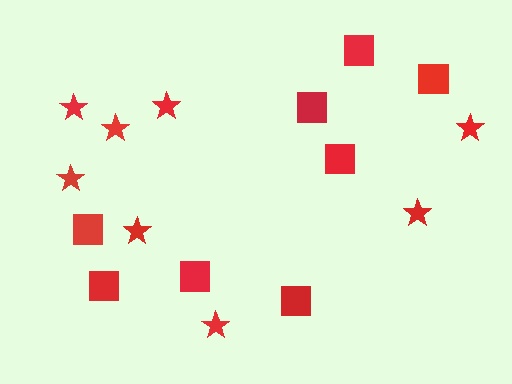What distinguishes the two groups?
There are 2 groups: one group of squares (8) and one group of stars (8).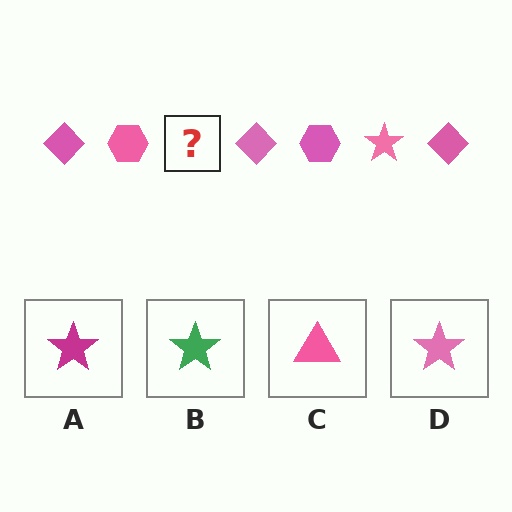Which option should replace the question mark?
Option D.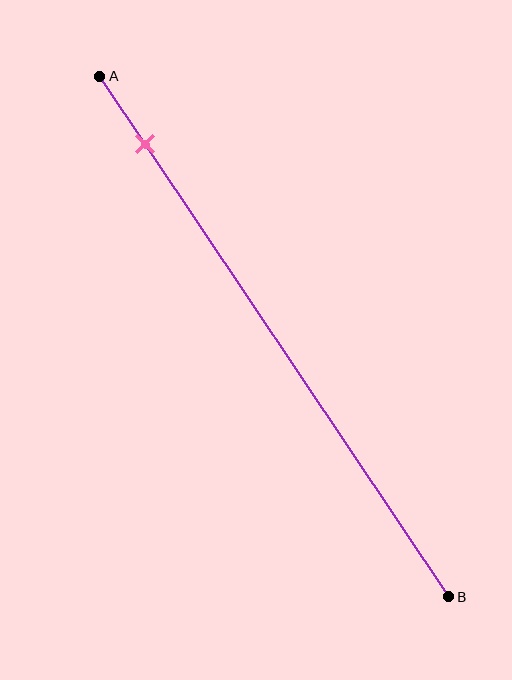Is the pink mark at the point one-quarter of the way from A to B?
No, the mark is at about 15% from A, not at the 25% one-quarter point.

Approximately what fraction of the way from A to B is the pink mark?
The pink mark is approximately 15% of the way from A to B.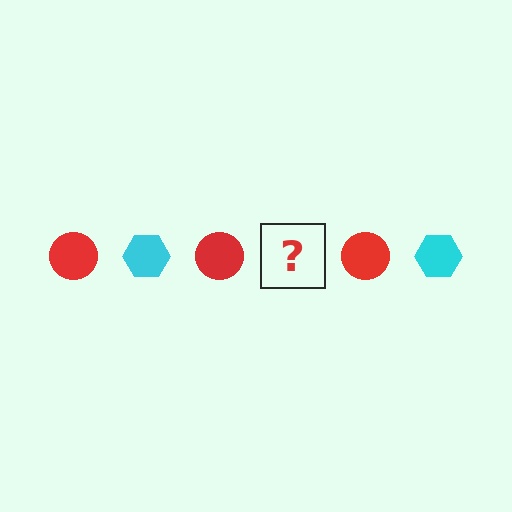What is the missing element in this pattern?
The missing element is a cyan hexagon.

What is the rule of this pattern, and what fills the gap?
The rule is that the pattern alternates between red circle and cyan hexagon. The gap should be filled with a cyan hexagon.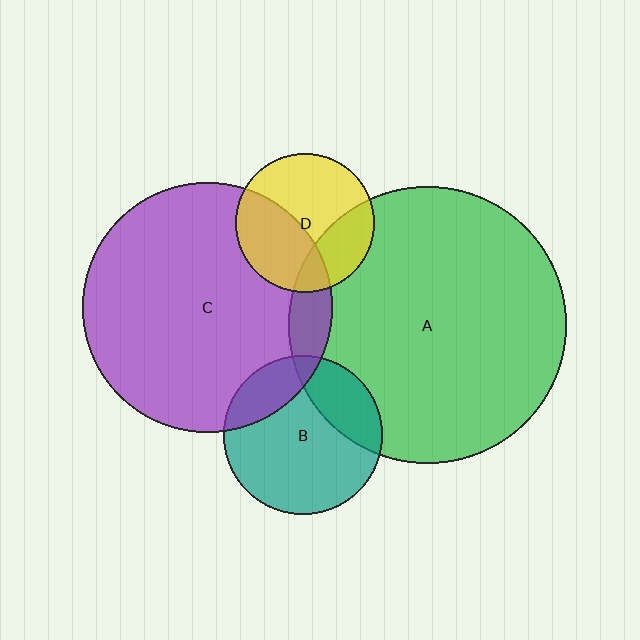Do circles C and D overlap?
Yes.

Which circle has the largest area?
Circle A (green).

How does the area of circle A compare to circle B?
Approximately 3.0 times.